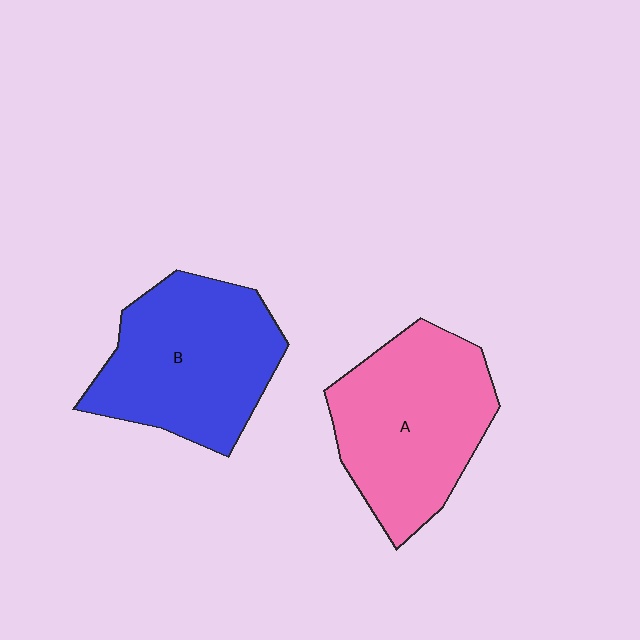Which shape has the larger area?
Shape A (pink).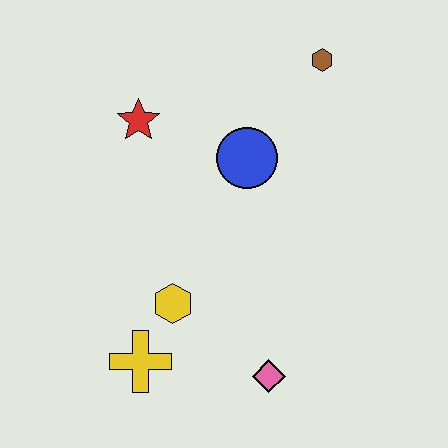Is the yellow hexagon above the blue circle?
No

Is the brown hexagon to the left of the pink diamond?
No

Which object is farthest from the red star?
The pink diamond is farthest from the red star.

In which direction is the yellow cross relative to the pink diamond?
The yellow cross is to the left of the pink diamond.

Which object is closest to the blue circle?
The red star is closest to the blue circle.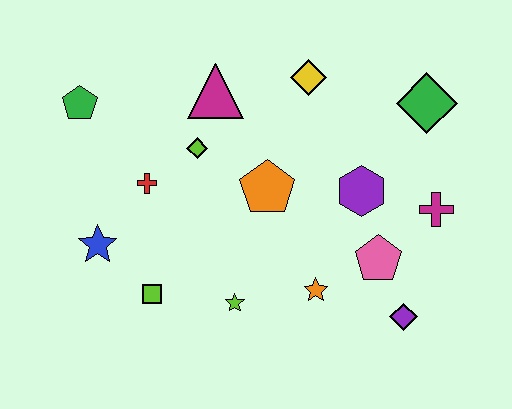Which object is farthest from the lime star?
The green diamond is farthest from the lime star.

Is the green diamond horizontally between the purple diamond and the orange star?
No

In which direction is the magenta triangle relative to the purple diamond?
The magenta triangle is above the purple diamond.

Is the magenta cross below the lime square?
No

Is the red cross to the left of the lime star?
Yes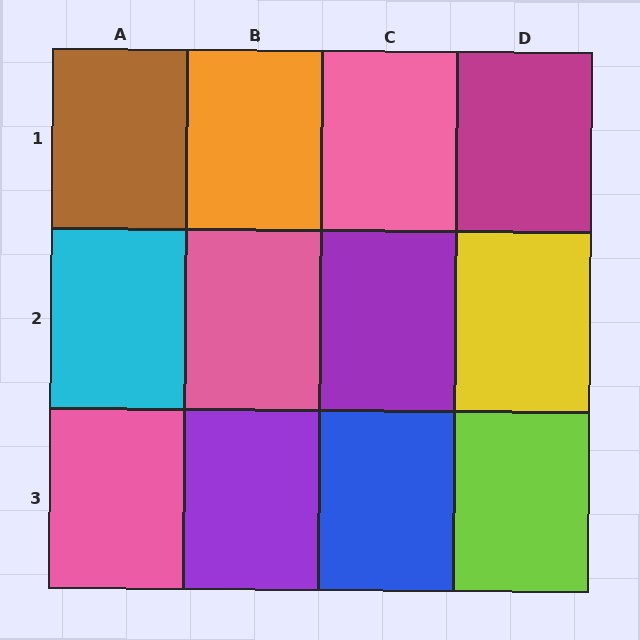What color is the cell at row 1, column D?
Magenta.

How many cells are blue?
1 cell is blue.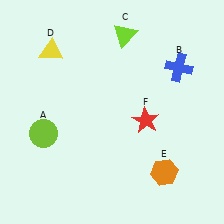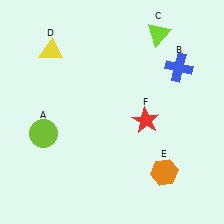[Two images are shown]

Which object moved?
The lime triangle (C) moved right.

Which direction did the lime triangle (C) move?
The lime triangle (C) moved right.